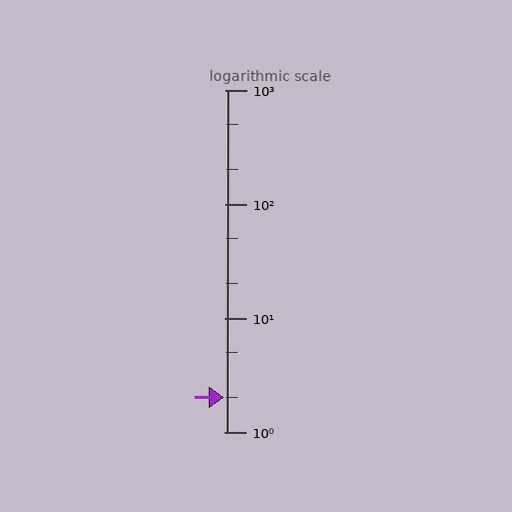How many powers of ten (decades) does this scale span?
The scale spans 3 decades, from 1 to 1000.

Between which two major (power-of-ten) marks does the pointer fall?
The pointer is between 1 and 10.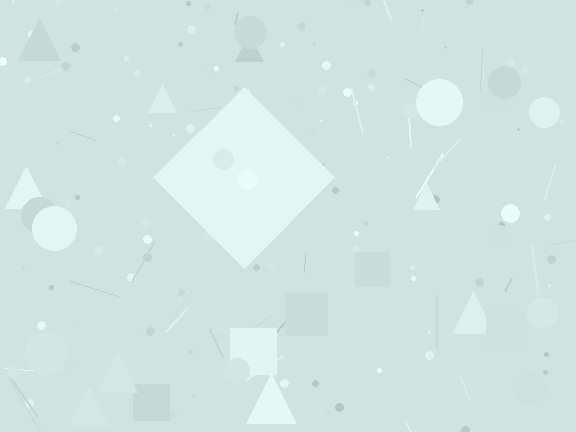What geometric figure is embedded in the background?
A diamond is embedded in the background.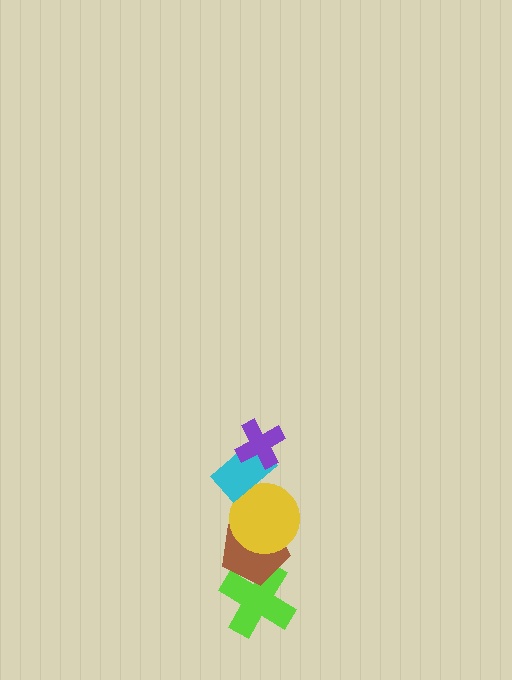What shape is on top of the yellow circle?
The cyan rectangle is on top of the yellow circle.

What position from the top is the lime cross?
The lime cross is 5th from the top.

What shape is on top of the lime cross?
The brown pentagon is on top of the lime cross.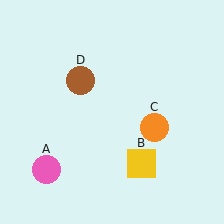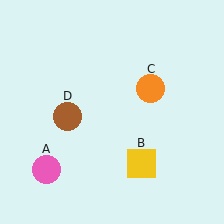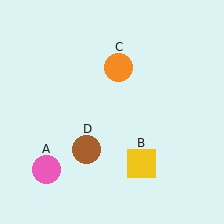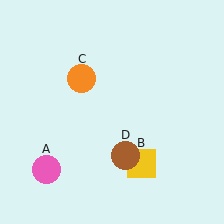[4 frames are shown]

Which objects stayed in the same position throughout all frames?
Pink circle (object A) and yellow square (object B) remained stationary.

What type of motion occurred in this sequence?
The orange circle (object C), brown circle (object D) rotated counterclockwise around the center of the scene.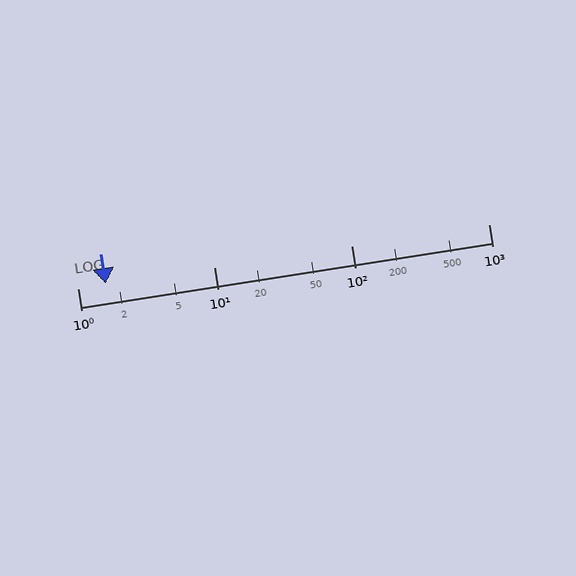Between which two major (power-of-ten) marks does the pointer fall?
The pointer is between 1 and 10.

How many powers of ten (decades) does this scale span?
The scale spans 3 decades, from 1 to 1000.